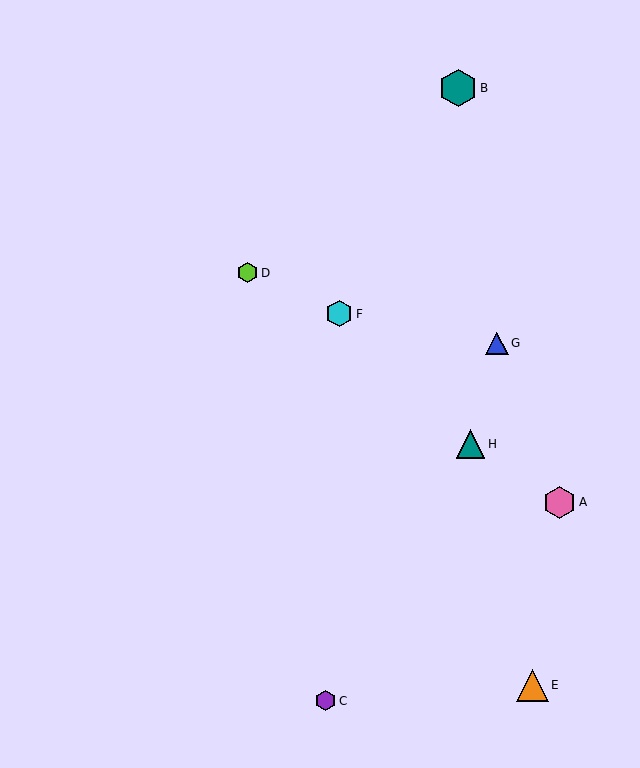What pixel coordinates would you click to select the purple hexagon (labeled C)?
Click at (325, 701) to select the purple hexagon C.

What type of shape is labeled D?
Shape D is a lime hexagon.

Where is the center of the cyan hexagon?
The center of the cyan hexagon is at (339, 314).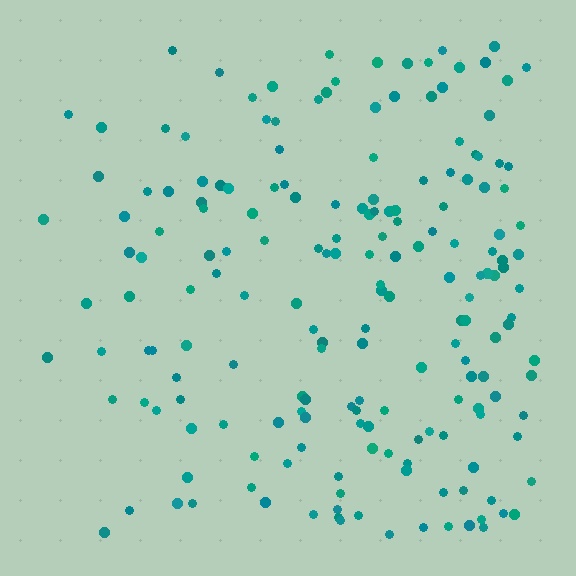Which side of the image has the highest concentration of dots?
The right.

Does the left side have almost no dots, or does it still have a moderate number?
Still a moderate number, just noticeably fewer than the right.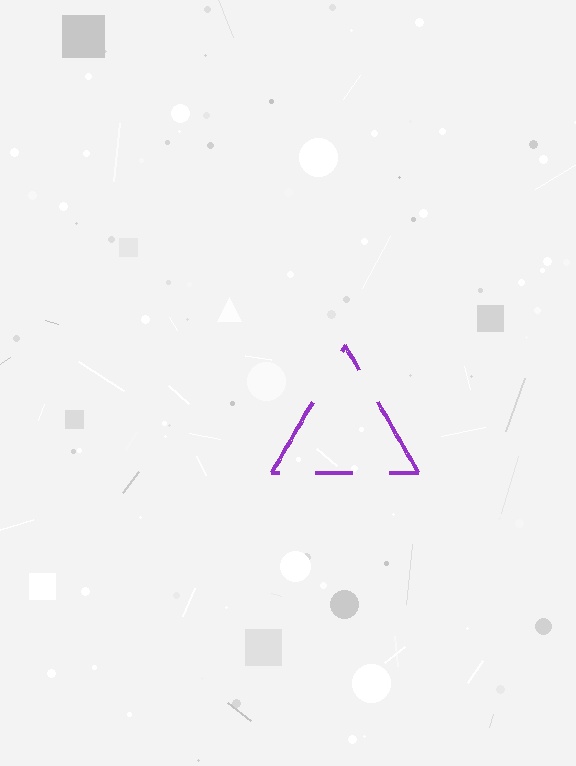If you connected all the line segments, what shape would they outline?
They would outline a triangle.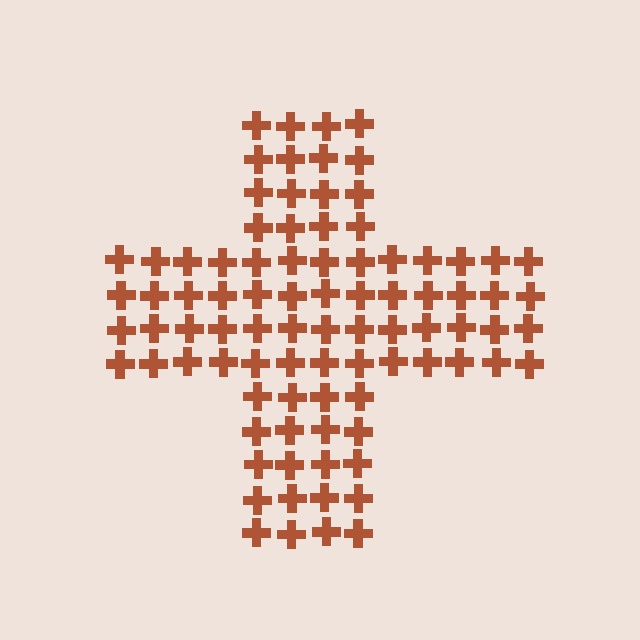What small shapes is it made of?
It is made of small crosses.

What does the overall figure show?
The overall figure shows a cross.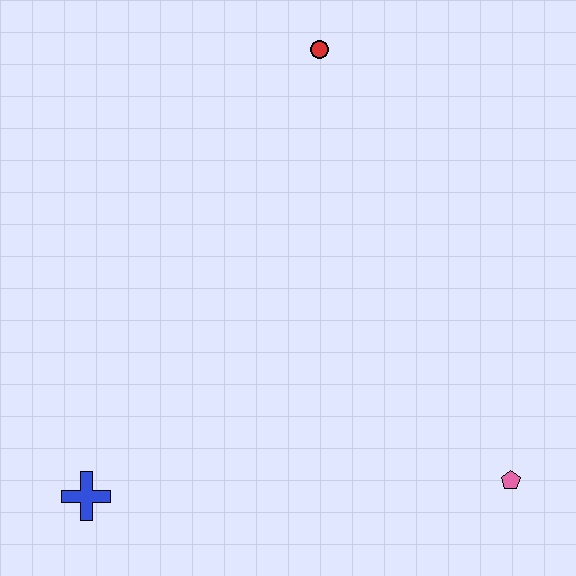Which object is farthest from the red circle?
The blue cross is farthest from the red circle.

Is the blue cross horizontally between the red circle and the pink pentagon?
No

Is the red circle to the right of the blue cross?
Yes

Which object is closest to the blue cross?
The pink pentagon is closest to the blue cross.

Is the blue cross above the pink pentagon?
No